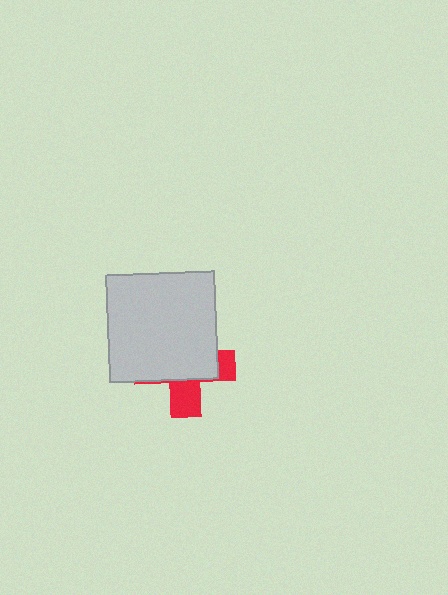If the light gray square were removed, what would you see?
You would see the complete red cross.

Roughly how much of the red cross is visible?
A small part of it is visible (roughly 34%).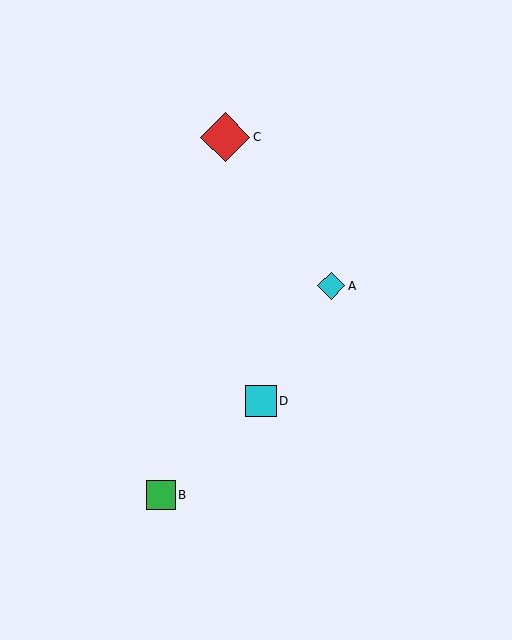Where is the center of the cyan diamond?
The center of the cyan diamond is at (331, 286).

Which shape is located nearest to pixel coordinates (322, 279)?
The cyan diamond (labeled A) at (331, 286) is nearest to that location.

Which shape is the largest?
The red diamond (labeled C) is the largest.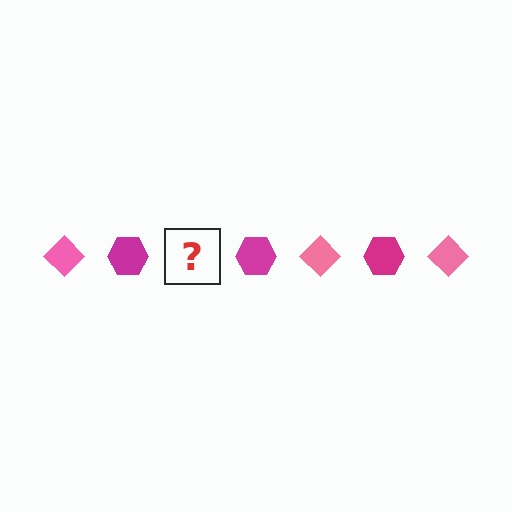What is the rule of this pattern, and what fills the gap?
The rule is that the pattern alternates between pink diamond and magenta hexagon. The gap should be filled with a pink diamond.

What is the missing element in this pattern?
The missing element is a pink diamond.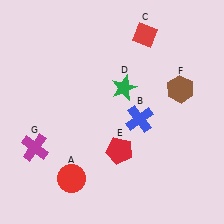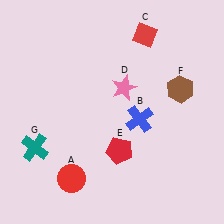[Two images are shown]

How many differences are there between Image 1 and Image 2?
There are 2 differences between the two images.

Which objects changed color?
D changed from green to pink. G changed from magenta to teal.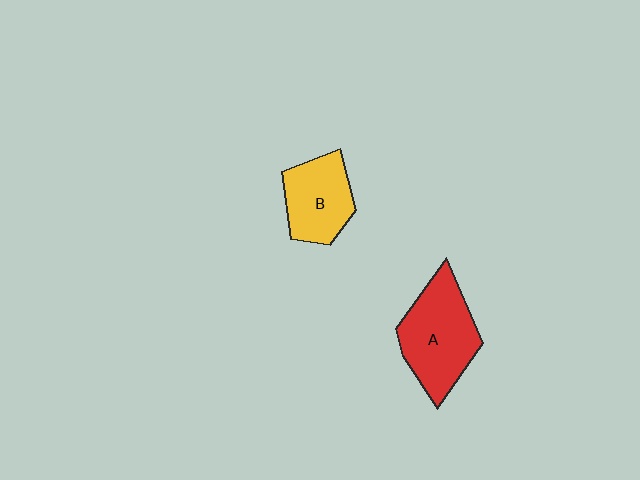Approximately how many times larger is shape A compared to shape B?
Approximately 1.4 times.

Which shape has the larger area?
Shape A (red).